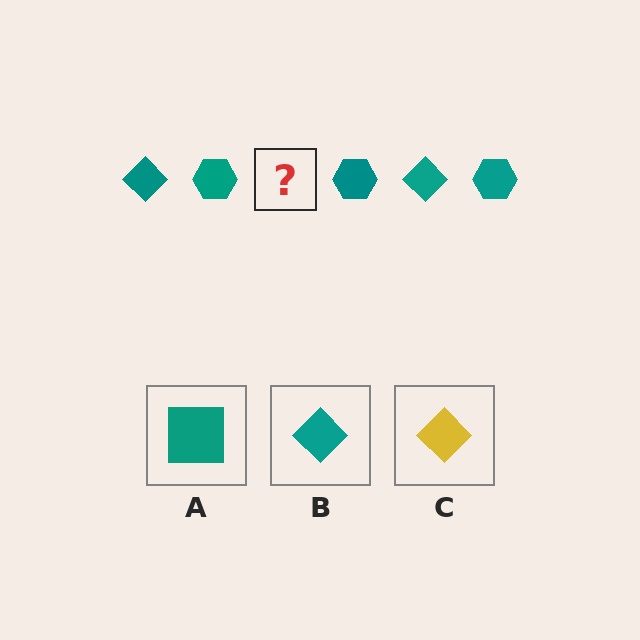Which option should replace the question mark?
Option B.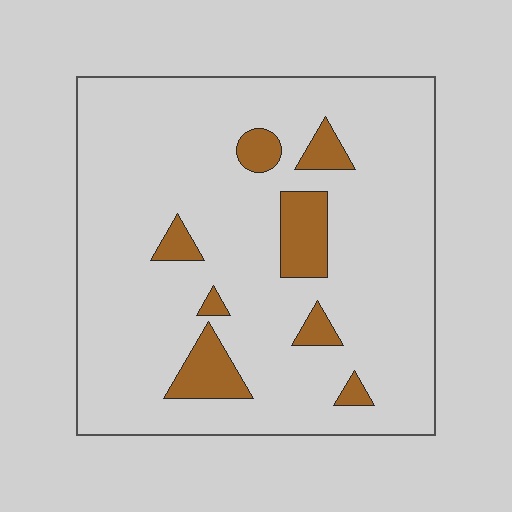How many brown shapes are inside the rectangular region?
8.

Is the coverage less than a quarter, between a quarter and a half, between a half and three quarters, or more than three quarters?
Less than a quarter.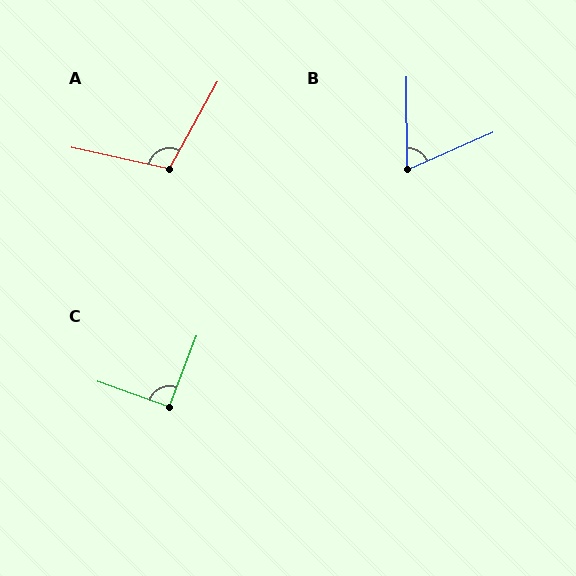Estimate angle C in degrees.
Approximately 92 degrees.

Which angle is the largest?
A, at approximately 107 degrees.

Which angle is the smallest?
B, at approximately 66 degrees.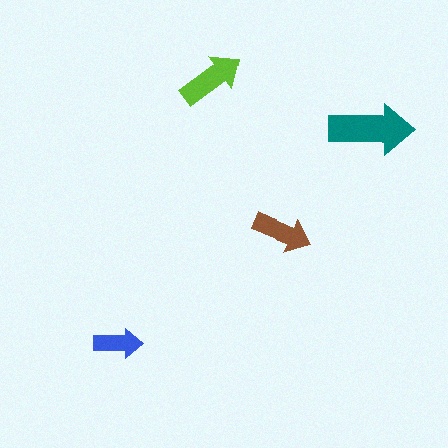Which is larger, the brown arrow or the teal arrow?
The teal one.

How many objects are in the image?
There are 4 objects in the image.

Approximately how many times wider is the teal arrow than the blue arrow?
About 1.5 times wider.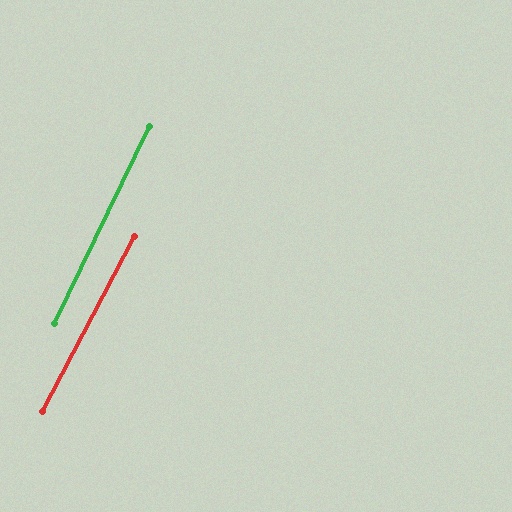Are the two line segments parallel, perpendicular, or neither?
Parallel — their directions differ by only 1.9°.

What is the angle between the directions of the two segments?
Approximately 2 degrees.